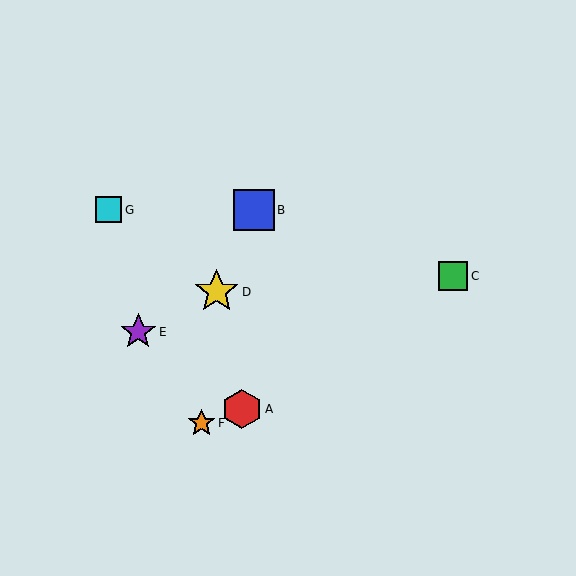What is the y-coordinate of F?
Object F is at y≈423.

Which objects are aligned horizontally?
Objects B, G are aligned horizontally.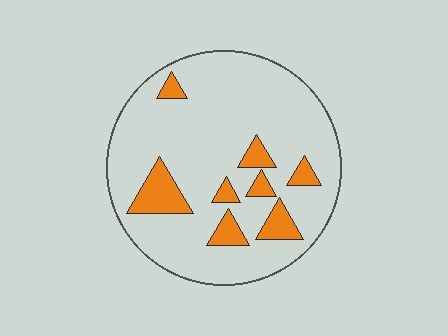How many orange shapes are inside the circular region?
8.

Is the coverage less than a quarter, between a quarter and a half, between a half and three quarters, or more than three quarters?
Less than a quarter.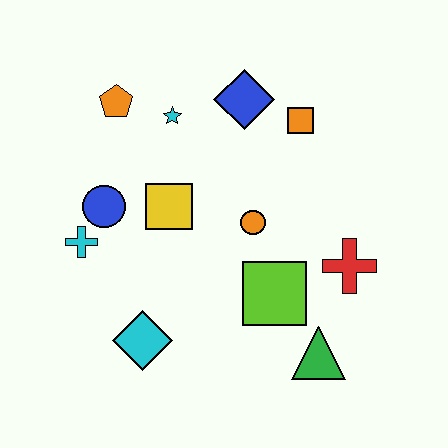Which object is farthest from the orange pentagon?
The green triangle is farthest from the orange pentagon.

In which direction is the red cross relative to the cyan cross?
The red cross is to the right of the cyan cross.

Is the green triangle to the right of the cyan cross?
Yes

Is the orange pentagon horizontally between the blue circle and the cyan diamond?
Yes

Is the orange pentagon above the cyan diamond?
Yes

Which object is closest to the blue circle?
The cyan cross is closest to the blue circle.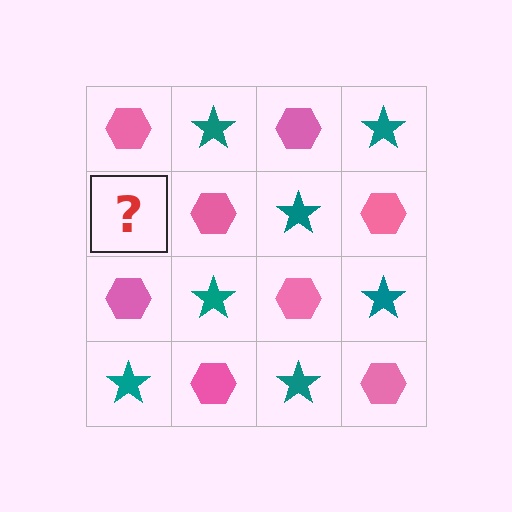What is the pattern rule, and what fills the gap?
The rule is that it alternates pink hexagon and teal star in a checkerboard pattern. The gap should be filled with a teal star.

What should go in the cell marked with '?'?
The missing cell should contain a teal star.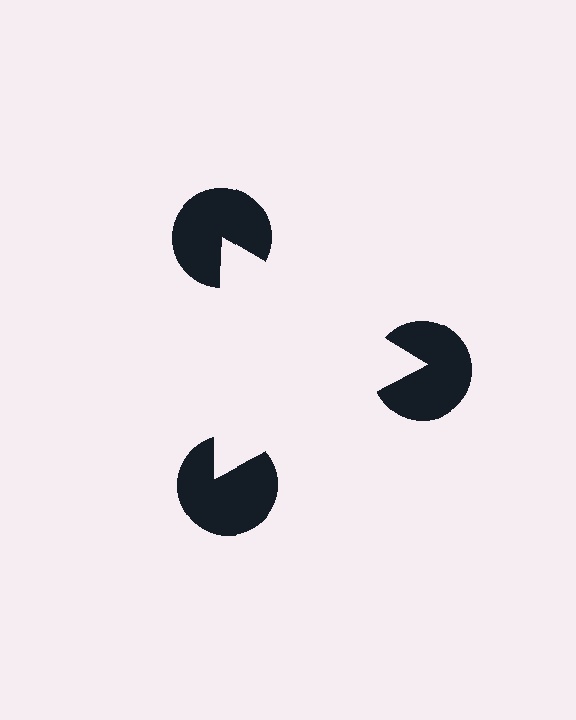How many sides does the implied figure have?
3 sides.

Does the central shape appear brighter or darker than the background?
It typically appears slightly brighter than the background, even though no actual brightness change is drawn.